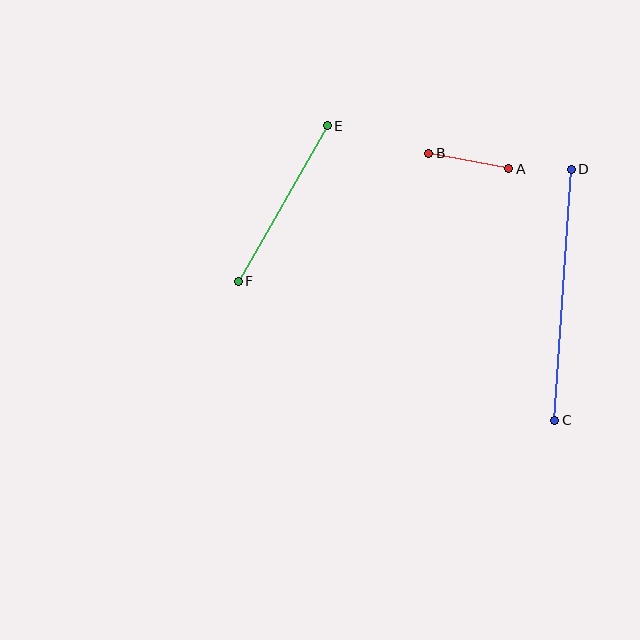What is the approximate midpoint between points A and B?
The midpoint is at approximately (469, 161) pixels.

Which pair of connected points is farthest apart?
Points C and D are farthest apart.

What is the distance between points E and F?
The distance is approximately 179 pixels.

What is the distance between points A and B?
The distance is approximately 81 pixels.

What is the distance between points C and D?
The distance is approximately 251 pixels.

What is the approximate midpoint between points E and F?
The midpoint is at approximately (283, 204) pixels.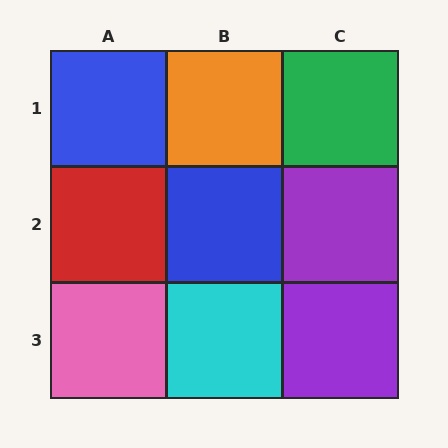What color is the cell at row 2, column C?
Purple.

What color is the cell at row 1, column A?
Blue.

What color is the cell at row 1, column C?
Green.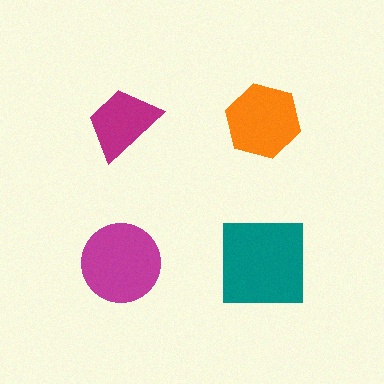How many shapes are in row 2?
2 shapes.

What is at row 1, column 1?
A magenta trapezoid.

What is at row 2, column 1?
A magenta circle.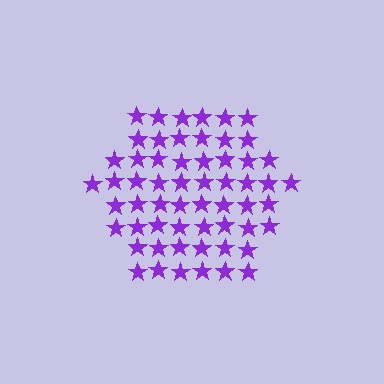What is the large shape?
The large shape is a hexagon.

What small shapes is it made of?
It is made of small stars.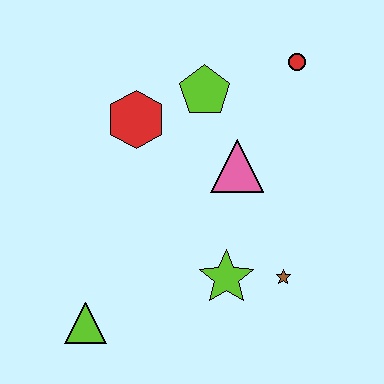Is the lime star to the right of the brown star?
No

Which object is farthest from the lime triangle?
The red circle is farthest from the lime triangle.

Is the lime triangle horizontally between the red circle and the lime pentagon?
No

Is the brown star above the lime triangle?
Yes